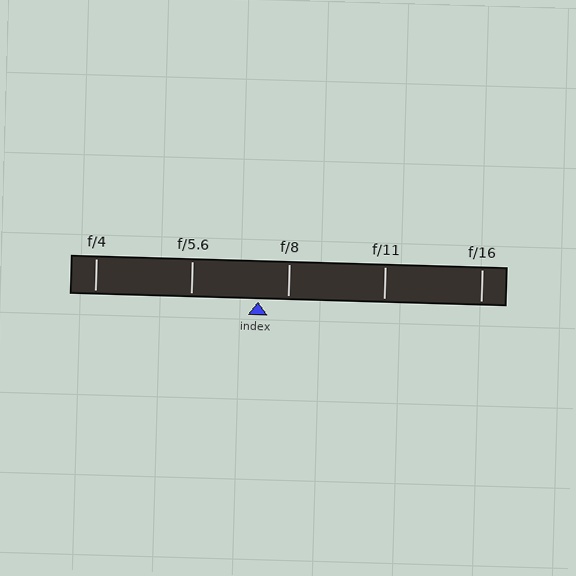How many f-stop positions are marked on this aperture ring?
There are 5 f-stop positions marked.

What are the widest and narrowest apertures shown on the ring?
The widest aperture shown is f/4 and the narrowest is f/16.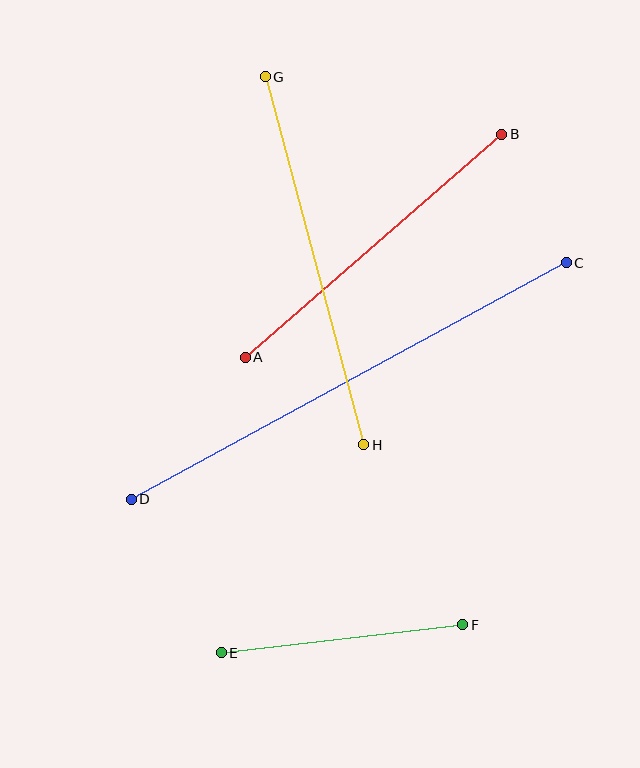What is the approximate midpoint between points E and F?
The midpoint is at approximately (342, 639) pixels.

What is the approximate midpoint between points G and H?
The midpoint is at approximately (314, 261) pixels.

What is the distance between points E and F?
The distance is approximately 243 pixels.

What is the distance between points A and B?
The distance is approximately 340 pixels.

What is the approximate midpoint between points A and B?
The midpoint is at approximately (374, 246) pixels.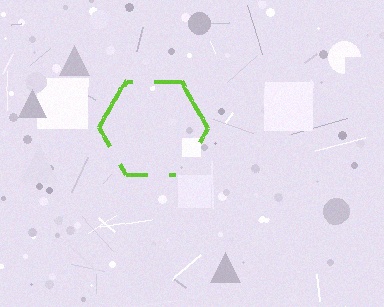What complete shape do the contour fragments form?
The contour fragments form a hexagon.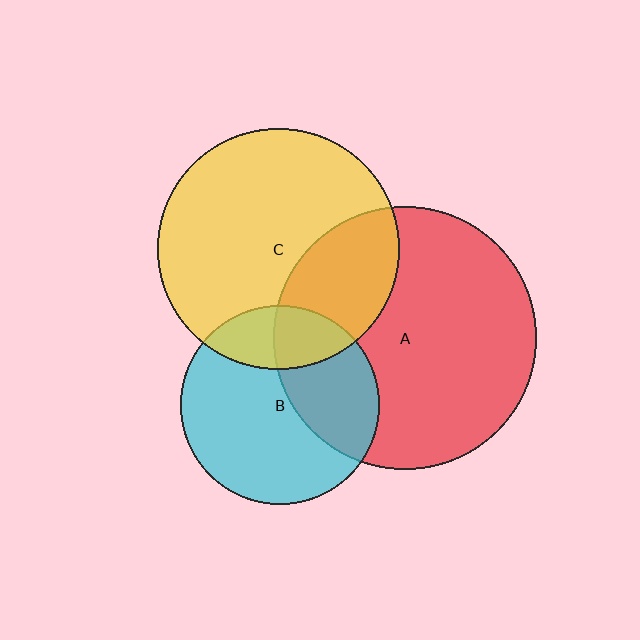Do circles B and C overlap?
Yes.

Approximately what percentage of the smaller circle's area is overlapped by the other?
Approximately 20%.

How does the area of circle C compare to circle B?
Approximately 1.5 times.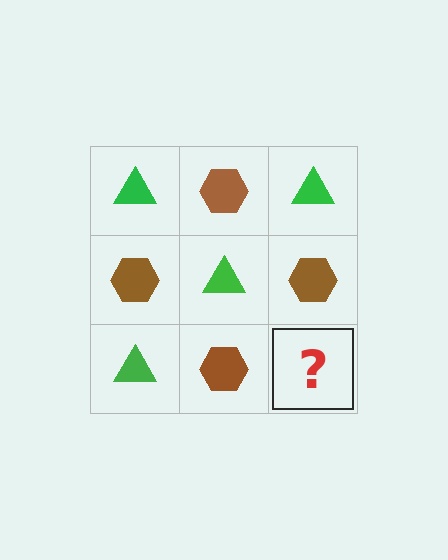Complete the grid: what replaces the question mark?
The question mark should be replaced with a green triangle.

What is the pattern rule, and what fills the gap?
The rule is that it alternates green triangle and brown hexagon in a checkerboard pattern. The gap should be filled with a green triangle.